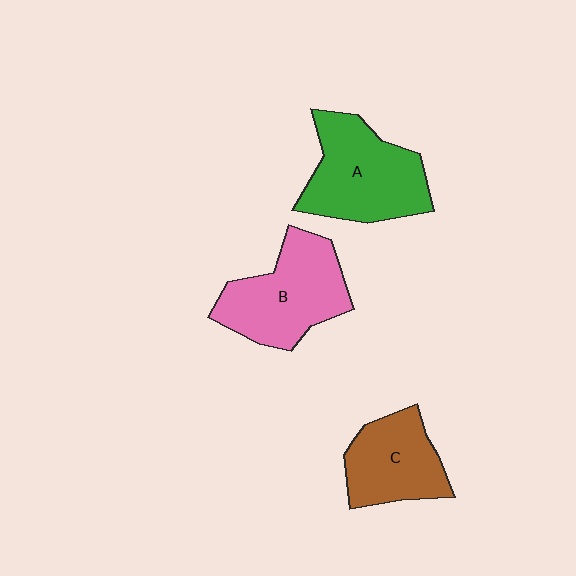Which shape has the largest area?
Shape A (green).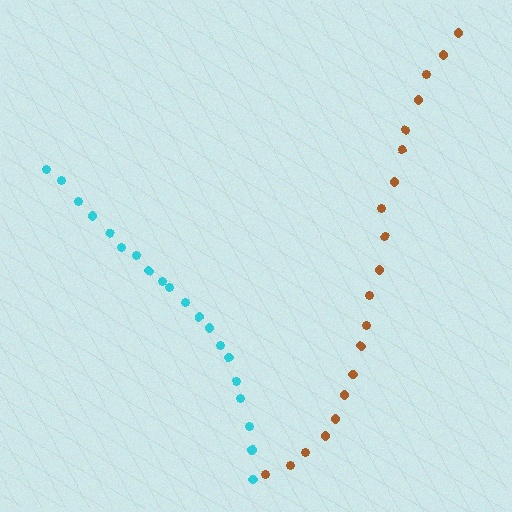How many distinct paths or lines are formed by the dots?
There are 2 distinct paths.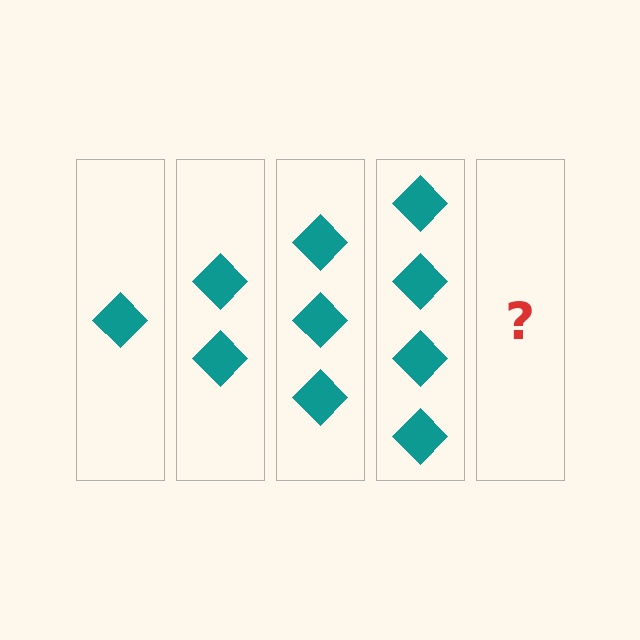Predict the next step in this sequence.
The next step is 5 diamonds.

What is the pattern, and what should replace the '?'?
The pattern is that each step adds one more diamond. The '?' should be 5 diamonds.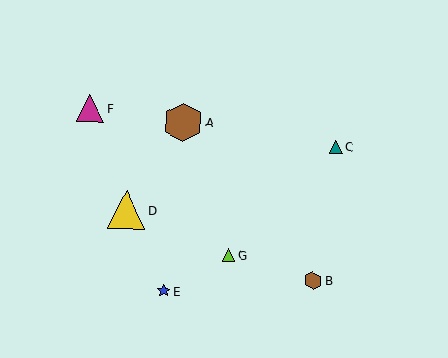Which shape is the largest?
The brown hexagon (labeled A) is the largest.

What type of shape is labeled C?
Shape C is a teal triangle.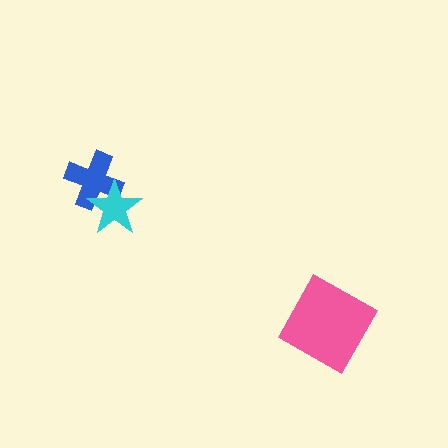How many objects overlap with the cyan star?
1 object overlaps with the cyan star.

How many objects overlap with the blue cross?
1 object overlaps with the blue cross.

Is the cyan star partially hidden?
No, no other shape covers it.